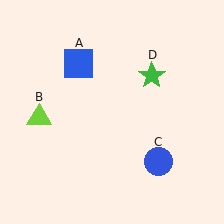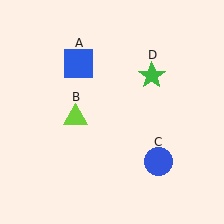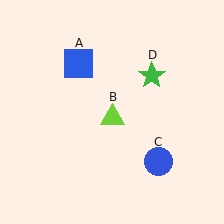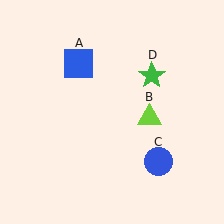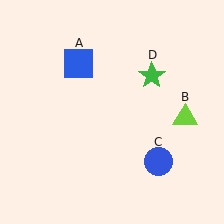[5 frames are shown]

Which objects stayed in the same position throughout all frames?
Blue square (object A) and blue circle (object C) and green star (object D) remained stationary.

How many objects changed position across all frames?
1 object changed position: lime triangle (object B).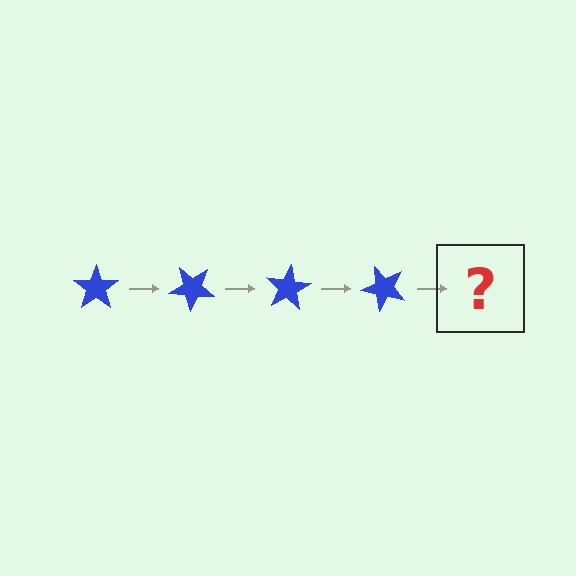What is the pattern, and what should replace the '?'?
The pattern is that the star rotates 40 degrees each step. The '?' should be a blue star rotated 160 degrees.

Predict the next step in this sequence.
The next step is a blue star rotated 160 degrees.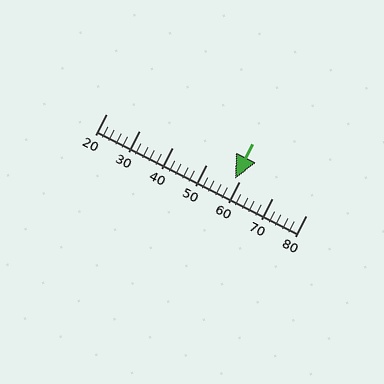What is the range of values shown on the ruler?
The ruler shows values from 20 to 80.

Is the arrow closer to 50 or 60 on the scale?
The arrow is closer to 60.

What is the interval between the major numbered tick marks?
The major tick marks are spaced 10 units apart.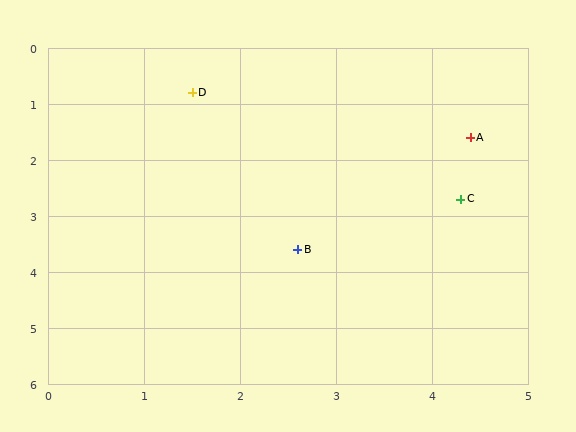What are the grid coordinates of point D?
Point D is at approximately (1.5, 0.8).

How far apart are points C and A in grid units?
Points C and A are about 1.1 grid units apart.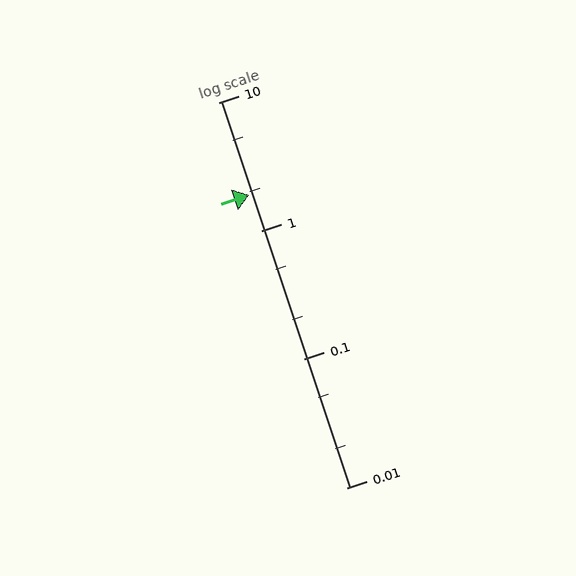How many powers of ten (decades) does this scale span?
The scale spans 3 decades, from 0.01 to 10.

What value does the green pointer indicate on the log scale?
The pointer indicates approximately 1.9.